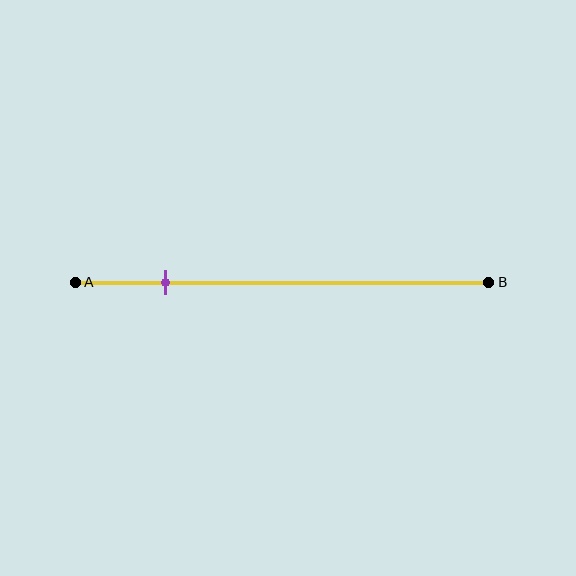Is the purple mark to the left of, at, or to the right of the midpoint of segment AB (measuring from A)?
The purple mark is to the left of the midpoint of segment AB.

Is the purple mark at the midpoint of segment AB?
No, the mark is at about 20% from A, not at the 50% midpoint.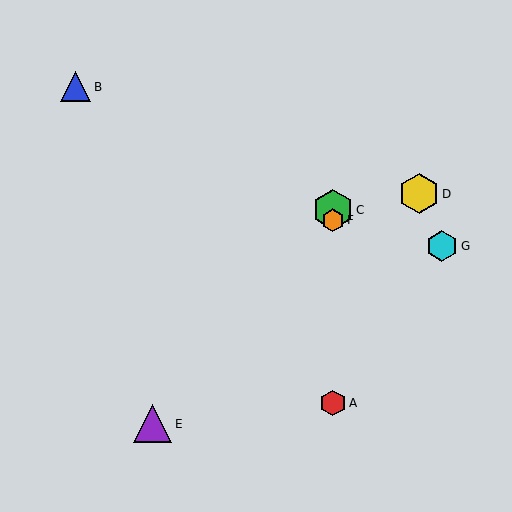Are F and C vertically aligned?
Yes, both are at x≈333.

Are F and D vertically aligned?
No, F is at x≈333 and D is at x≈419.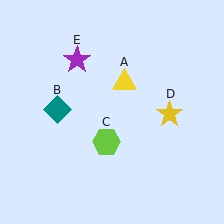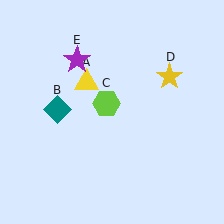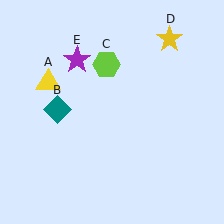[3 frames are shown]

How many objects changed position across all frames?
3 objects changed position: yellow triangle (object A), lime hexagon (object C), yellow star (object D).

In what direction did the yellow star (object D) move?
The yellow star (object D) moved up.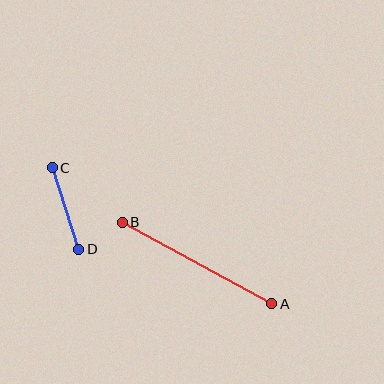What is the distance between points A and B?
The distance is approximately 170 pixels.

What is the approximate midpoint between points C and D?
The midpoint is at approximately (65, 208) pixels.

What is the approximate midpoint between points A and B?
The midpoint is at approximately (197, 263) pixels.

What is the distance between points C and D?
The distance is approximately 86 pixels.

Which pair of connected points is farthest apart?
Points A and B are farthest apart.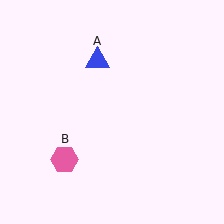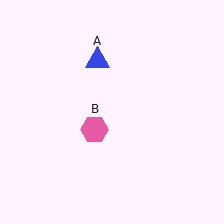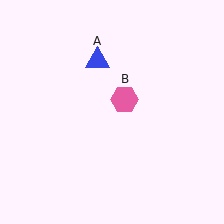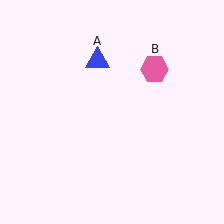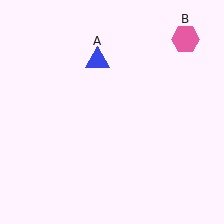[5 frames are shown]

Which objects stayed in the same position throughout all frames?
Blue triangle (object A) remained stationary.